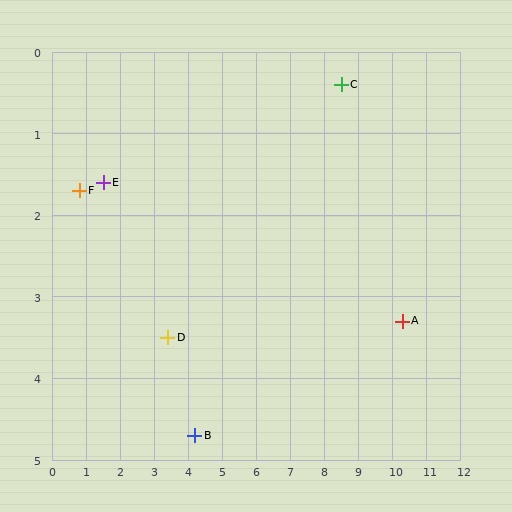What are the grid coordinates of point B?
Point B is at approximately (4.2, 4.7).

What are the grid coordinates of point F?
Point F is at approximately (0.8, 1.7).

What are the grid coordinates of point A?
Point A is at approximately (10.3, 3.3).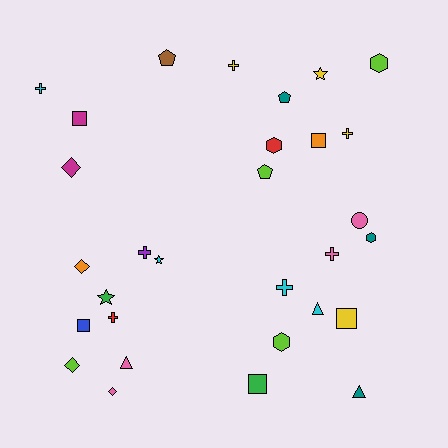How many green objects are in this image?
There are 2 green objects.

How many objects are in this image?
There are 30 objects.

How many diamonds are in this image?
There are 4 diamonds.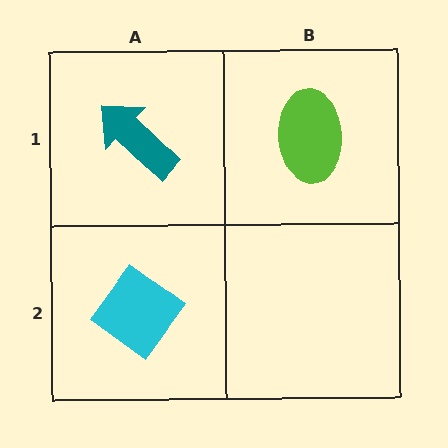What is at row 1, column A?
A teal arrow.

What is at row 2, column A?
A cyan diamond.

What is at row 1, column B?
A lime ellipse.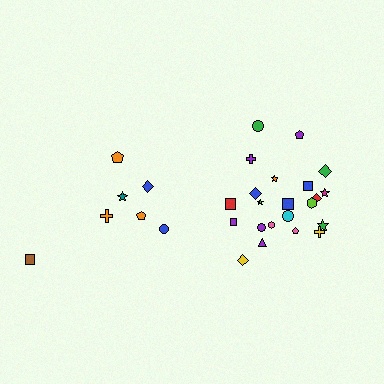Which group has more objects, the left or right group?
The right group.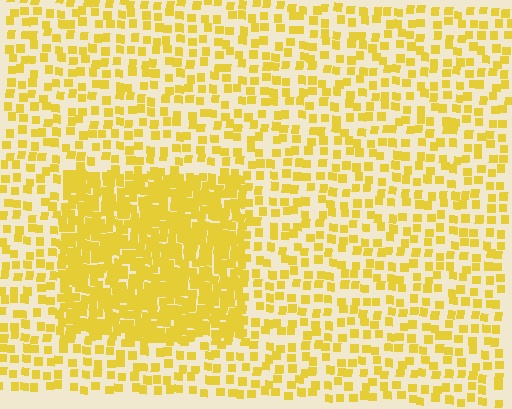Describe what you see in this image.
The image contains small yellow elements arranged at two different densities. A rectangle-shaped region is visible where the elements are more densely packed than the surrounding area.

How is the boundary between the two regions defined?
The boundary is defined by a change in element density (approximately 2.5x ratio). All elements are the same color, size, and shape.